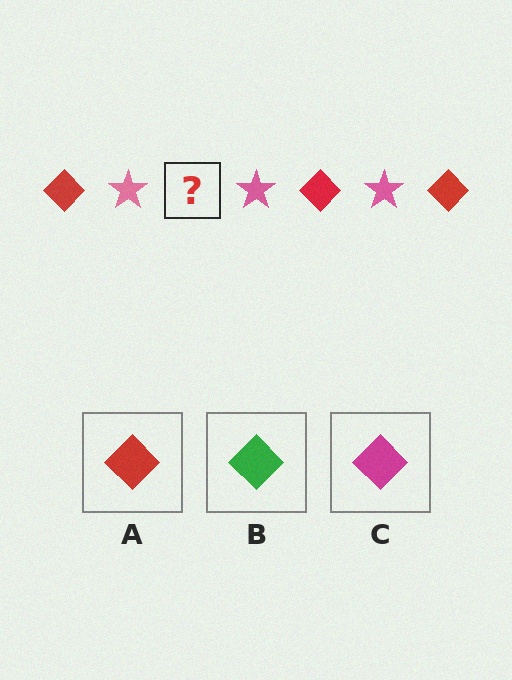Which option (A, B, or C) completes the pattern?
A.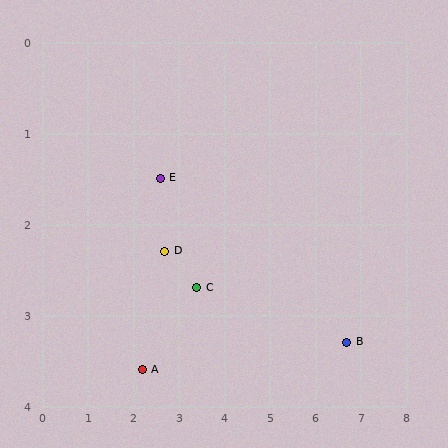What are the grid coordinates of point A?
Point A is at approximately (2.2, 3.6).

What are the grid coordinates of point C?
Point C is at approximately (3.4, 2.7).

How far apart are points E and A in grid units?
Points E and A are about 2.1 grid units apart.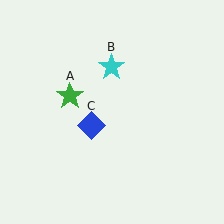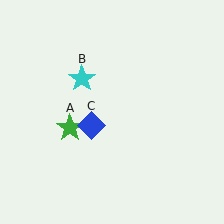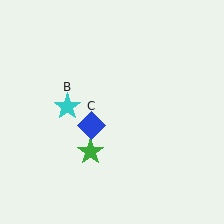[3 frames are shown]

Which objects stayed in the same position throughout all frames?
Blue diamond (object C) remained stationary.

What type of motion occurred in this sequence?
The green star (object A), cyan star (object B) rotated counterclockwise around the center of the scene.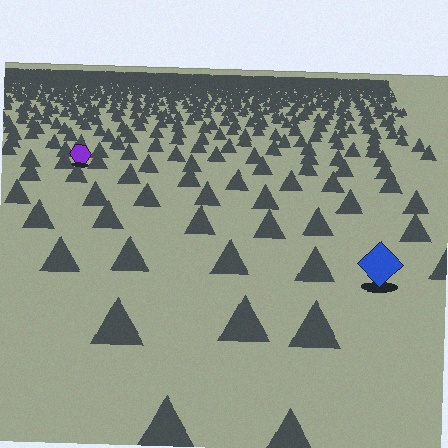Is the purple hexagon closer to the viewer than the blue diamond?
No. The blue diamond is closer — you can tell from the texture gradient: the ground texture is coarser near it.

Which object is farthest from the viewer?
The purple hexagon is farthest from the viewer. It appears smaller and the ground texture around it is denser.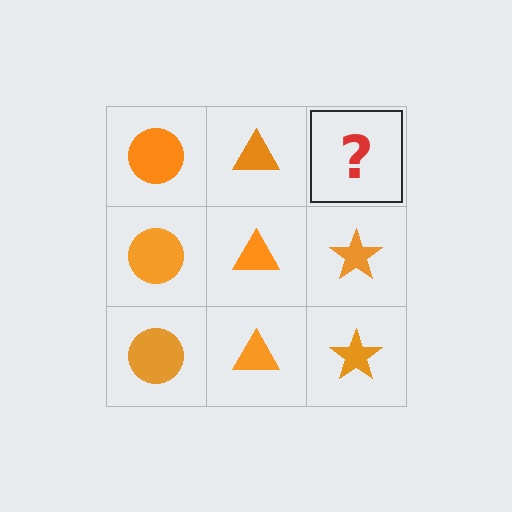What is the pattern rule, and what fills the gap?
The rule is that each column has a consistent shape. The gap should be filled with an orange star.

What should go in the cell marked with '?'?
The missing cell should contain an orange star.